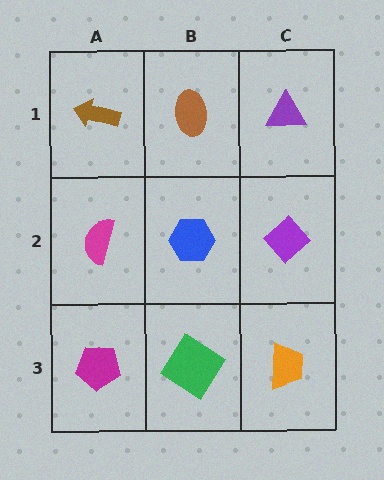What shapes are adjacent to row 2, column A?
A brown arrow (row 1, column A), a magenta pentagon (row 3, column A), a blue hexagon (row 2, column B).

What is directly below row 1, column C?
A purple diamond.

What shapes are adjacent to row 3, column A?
A magenta semicircle (row 2, column A), a green diamond (row 3, column B).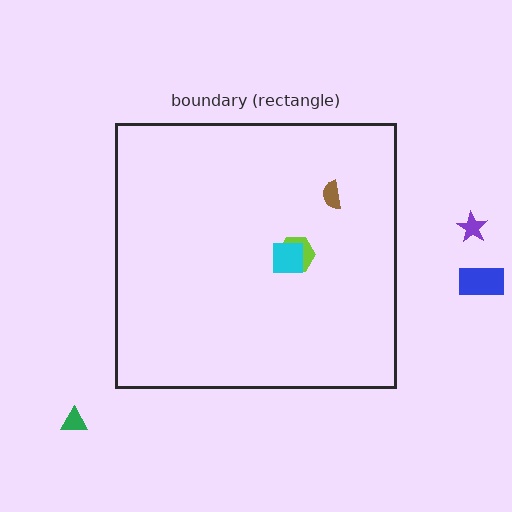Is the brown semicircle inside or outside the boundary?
Inside.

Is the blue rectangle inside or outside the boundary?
Outside.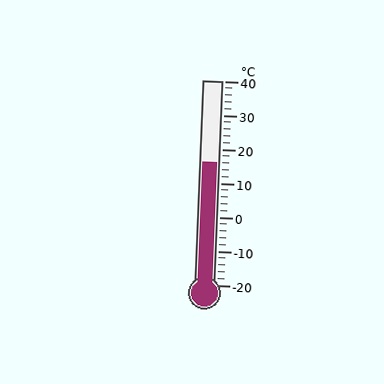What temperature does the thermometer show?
The thermometer shows approximately 16°C.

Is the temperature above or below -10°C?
The temperature is above -10°C.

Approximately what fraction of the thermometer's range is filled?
The thermometer is filled to approximately 60% of its range.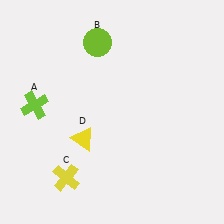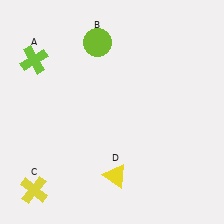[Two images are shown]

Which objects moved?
The objects that moved are: the lime cross (A), the yellow cross (C), the yellow triangle (D).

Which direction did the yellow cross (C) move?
The yellow cross (C) moved left.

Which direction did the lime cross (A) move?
The lime cross (A) moved up.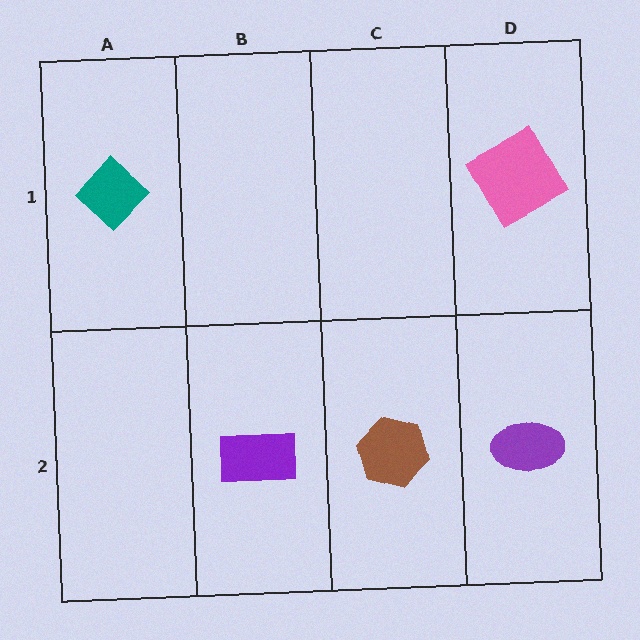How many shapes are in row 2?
3 shapes.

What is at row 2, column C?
A brown hexagon.